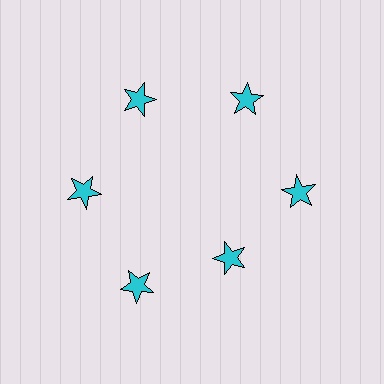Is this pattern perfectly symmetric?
No. The 6 cyan stars are arranged in a ring, but one element near the 5 o'clock position is pulled inward toward the center, breaking the 6-fold rotational symmetry.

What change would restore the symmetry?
The symmetry would be restored by moving it outward, back onto the ring so that all 6 stars sit at equal angles and equal distance from the center.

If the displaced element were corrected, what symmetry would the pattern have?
It would have 6-fold rotational symmetry — the pattern would map onto itself every 60 degrees.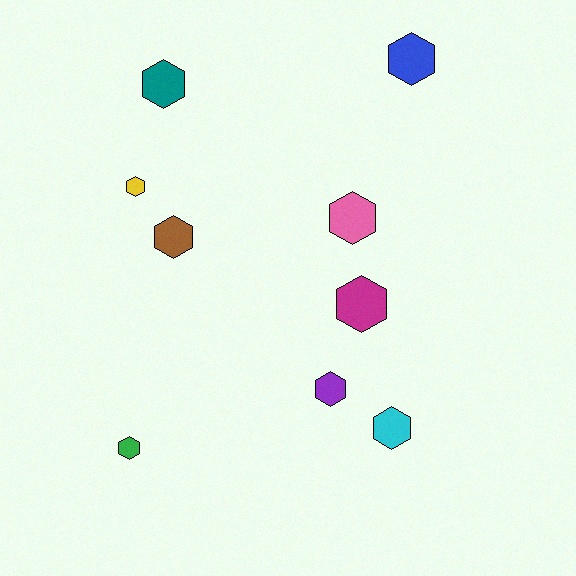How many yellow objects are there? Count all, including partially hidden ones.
There is 1 yellow object.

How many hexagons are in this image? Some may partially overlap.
There are 9 hexagons.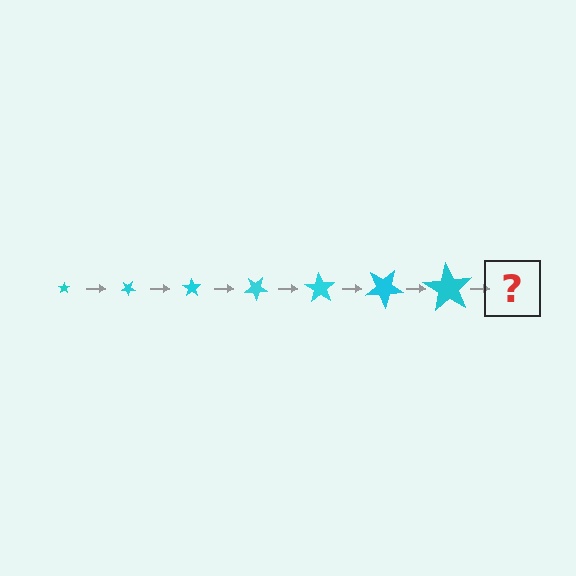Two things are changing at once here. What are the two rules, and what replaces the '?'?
The two rules are that the star grows larger each step and it rotates 35 degrees each step. The '?' should be a star, larger than the previous one and rotated 245 degrees from the start.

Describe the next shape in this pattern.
It should be a star, larger than the previous one and rotated 245 degrees from the start.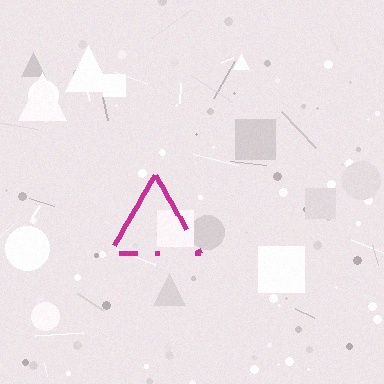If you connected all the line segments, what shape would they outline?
They would outline a triangle.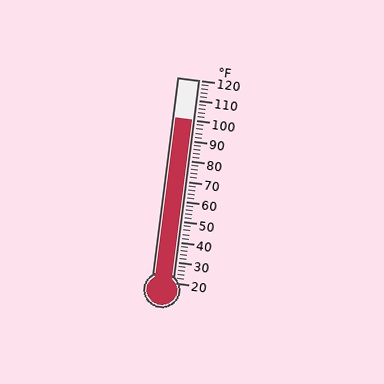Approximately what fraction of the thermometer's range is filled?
The thermometer is filled to approximately 80% of its range.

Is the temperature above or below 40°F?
The temperature is above 40°F.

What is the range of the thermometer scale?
The thermometer scale ranges from 20°F to 120°F.